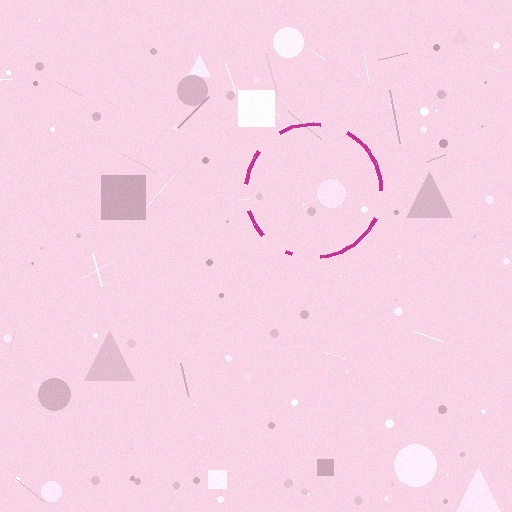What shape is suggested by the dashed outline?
The dashed outline suggests a circle.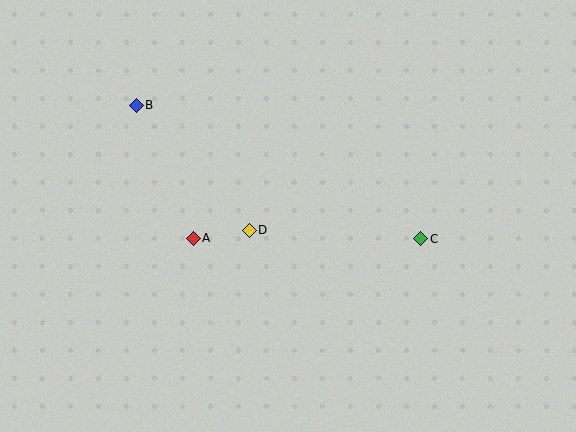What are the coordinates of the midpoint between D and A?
The midpoint between D and A is at (221, 234).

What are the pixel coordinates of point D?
Point D is at (249, 230).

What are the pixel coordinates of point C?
Point C is at (421, 239).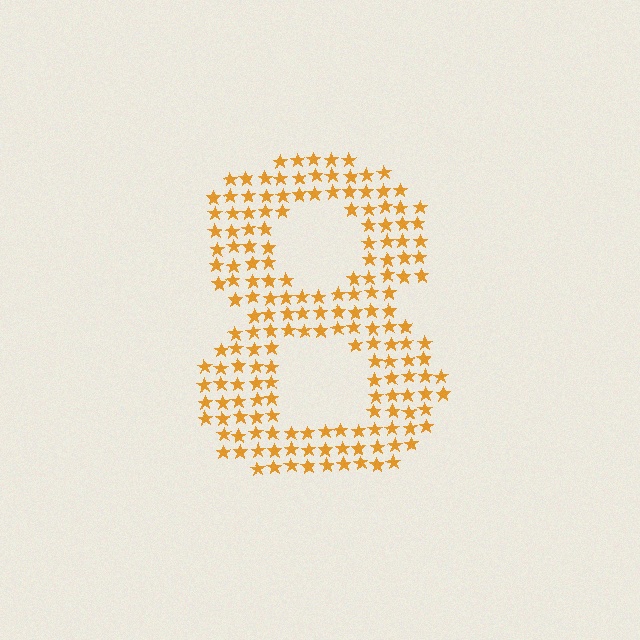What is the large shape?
The large shape is the digit 8.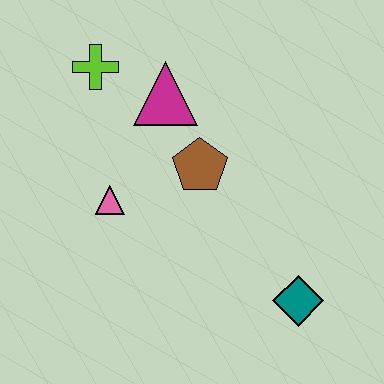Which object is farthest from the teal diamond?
The lime cross is farthest from the teal diamond.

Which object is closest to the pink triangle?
The brown pentagon is closest to the pink triangle.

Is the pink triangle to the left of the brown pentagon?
Yes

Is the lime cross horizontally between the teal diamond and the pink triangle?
No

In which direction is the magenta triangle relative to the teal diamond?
The magenta triangle is above the teal diamond.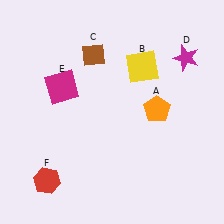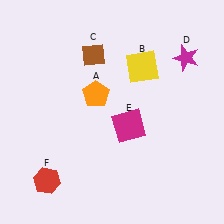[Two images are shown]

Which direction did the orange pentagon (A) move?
The orange pentagon (A) moved left.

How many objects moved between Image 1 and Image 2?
2 objects moved between the two images.